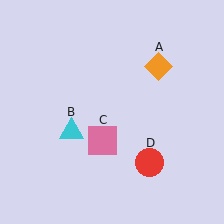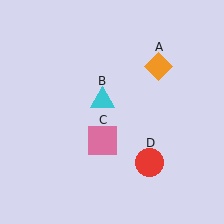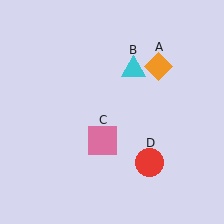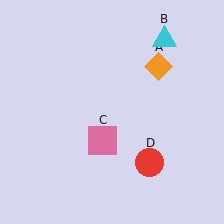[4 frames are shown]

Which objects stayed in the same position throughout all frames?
Orange diamond (object A) and pink square (object C) and red circle (object D) remained stationary.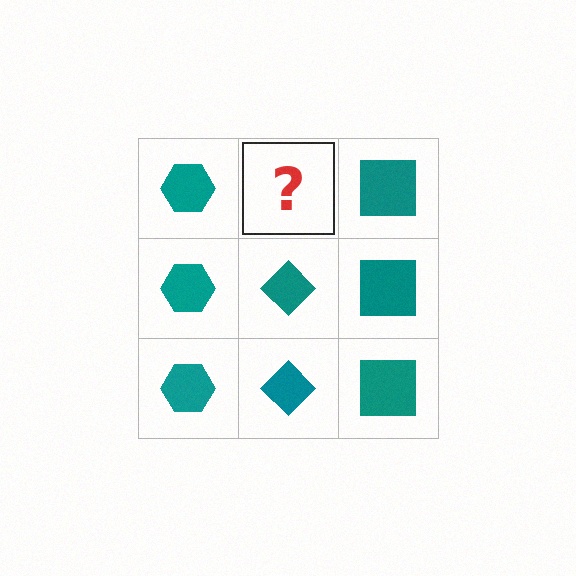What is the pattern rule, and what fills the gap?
The rule is that each column has a consistent shape. The gap should be filled with a teal diamond.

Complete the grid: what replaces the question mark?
The question mark should be replaced with a teal diamond.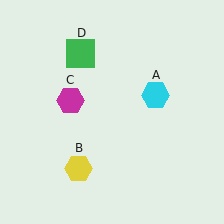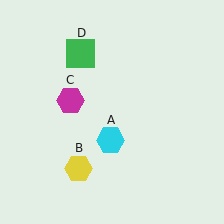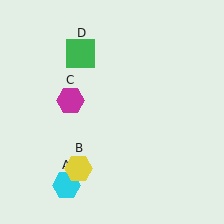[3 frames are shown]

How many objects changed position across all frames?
1 object changed position: cyan hexagon (object A).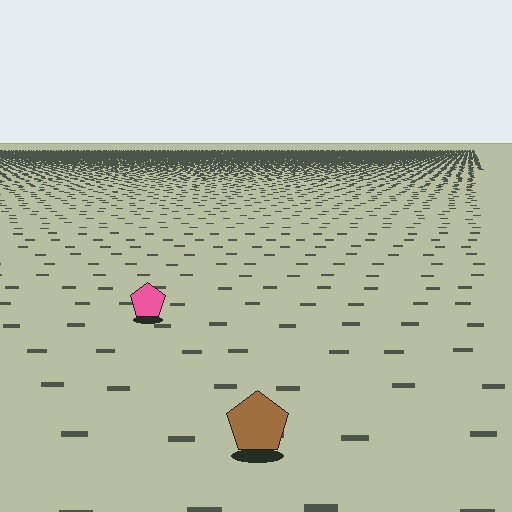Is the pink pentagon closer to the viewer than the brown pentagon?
No. The brown pentagon is closer — you can tell from the texture gradient: the ground texture is coarser near it.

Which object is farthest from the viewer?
The pink pentagon is farthest from the viewer. It appears smaller and the ground texture around it is denser.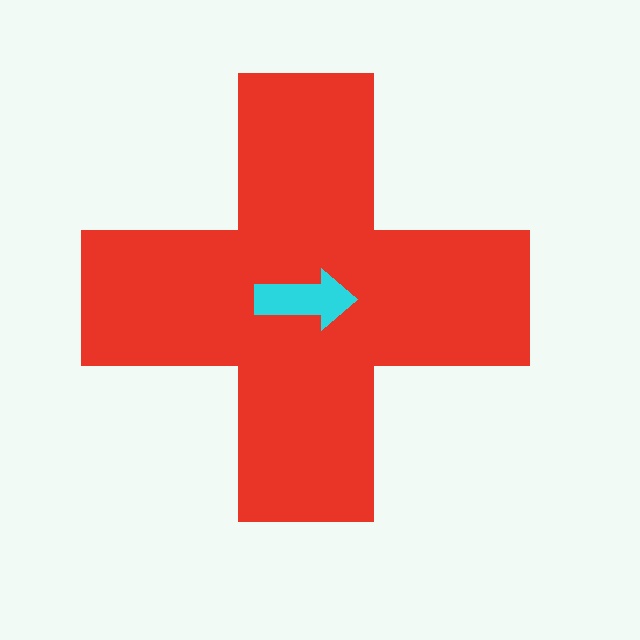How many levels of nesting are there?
2.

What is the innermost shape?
The cyan arrow.